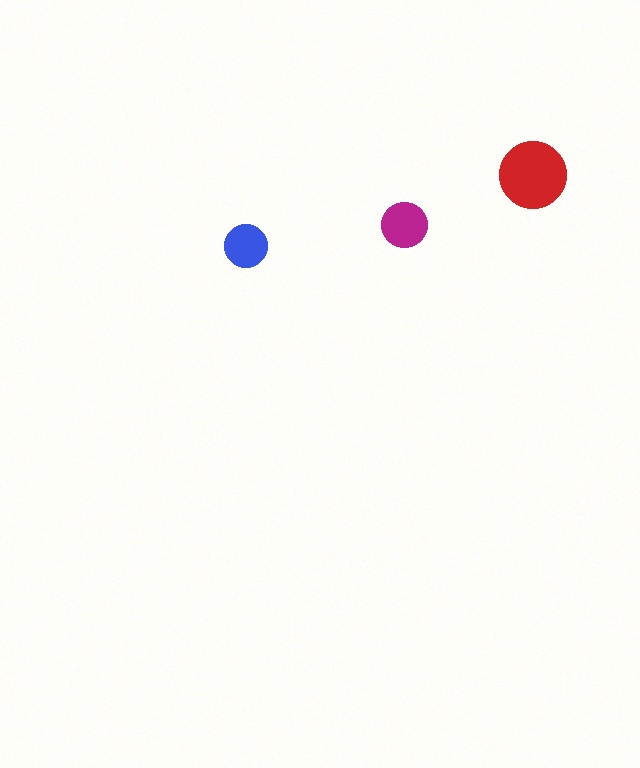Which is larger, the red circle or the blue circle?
The red one.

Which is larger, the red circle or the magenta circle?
The red one.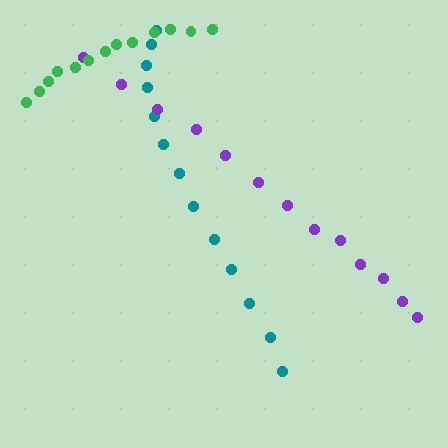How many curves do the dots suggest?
There are 3 distinct paths.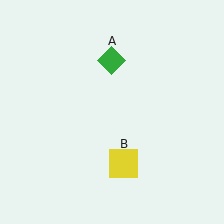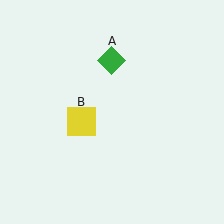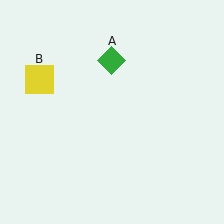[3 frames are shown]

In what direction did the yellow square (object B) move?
The yellow square (object B) moved up and to the left.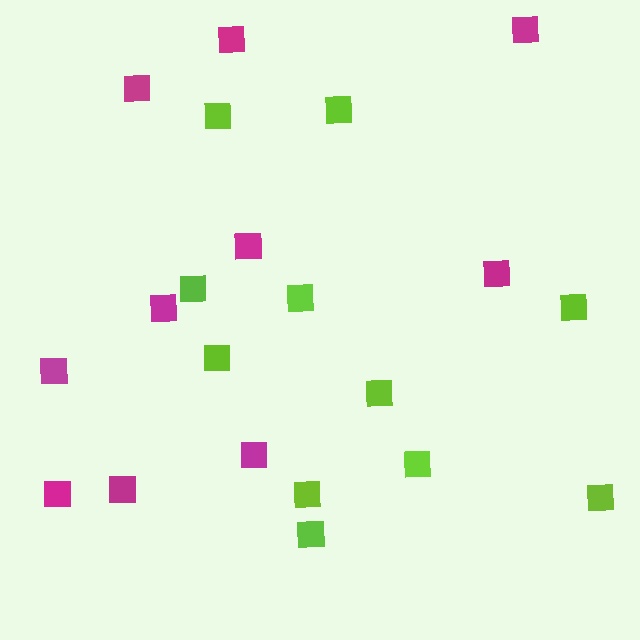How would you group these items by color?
There are 2 groups: one group of magenta squares (10) and one group of lime squares (11).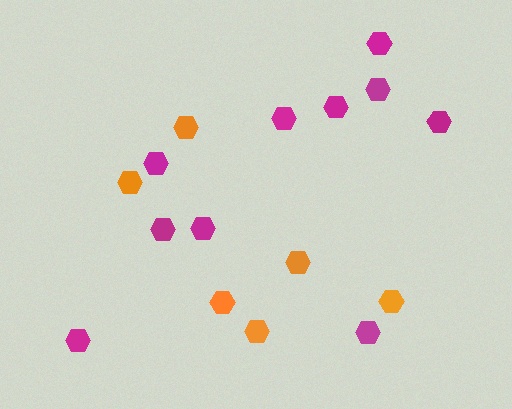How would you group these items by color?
There are 2 groups: one group of magenta hexagons (10) and one group of orange hexagons (6).